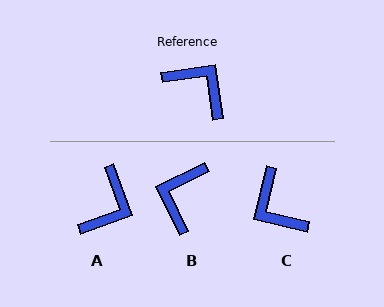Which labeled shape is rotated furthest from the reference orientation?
C, about 159 degrees away.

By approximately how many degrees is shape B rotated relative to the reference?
Approximately 108 degrees counter-clockwise.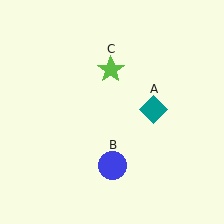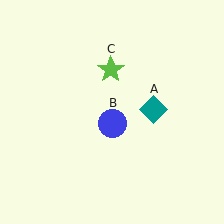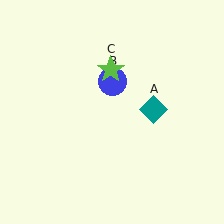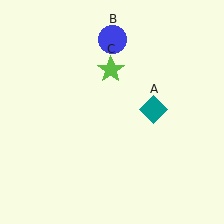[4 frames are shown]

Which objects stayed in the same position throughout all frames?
Teal diamond (object A) and lime star (object C) remained stationary.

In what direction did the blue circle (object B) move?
The blue circle (object B) moved up.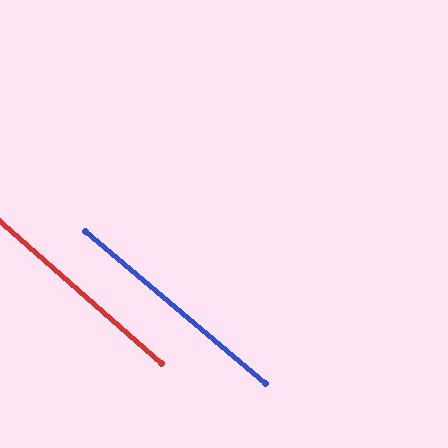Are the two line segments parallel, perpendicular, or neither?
Parallel — their directions differ by only 1.1°.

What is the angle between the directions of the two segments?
Approximately 1 degree.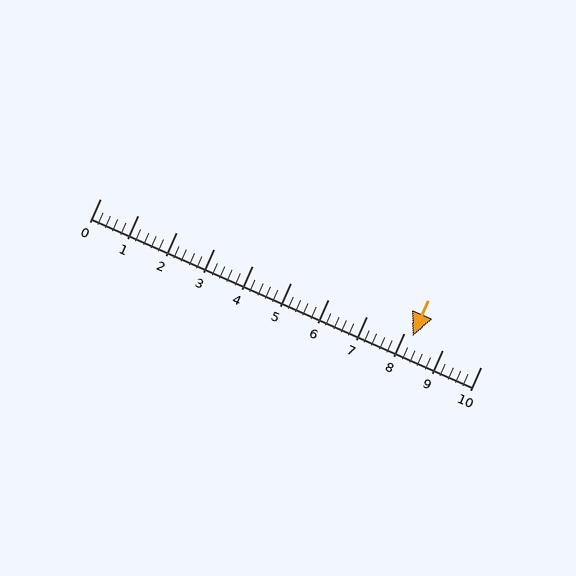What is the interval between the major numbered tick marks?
The major tick marks are spaced 1 units apart.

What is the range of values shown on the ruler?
The ruler shows values from 0 to 10.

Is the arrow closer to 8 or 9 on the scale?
The arrow is closer to 8.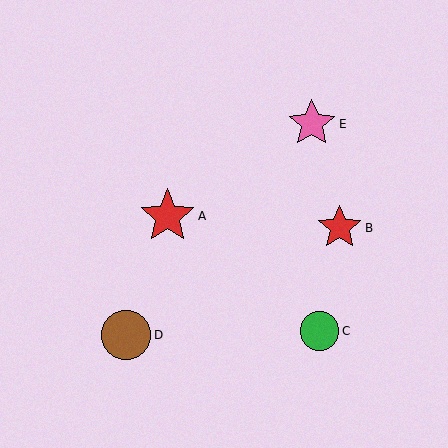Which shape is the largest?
The red star (labeled A) is the largest.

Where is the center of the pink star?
The center of the pink star is at (312, 124).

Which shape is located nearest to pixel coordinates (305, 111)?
The pink star (labeled E) at (312, 124) is nearest to that location.